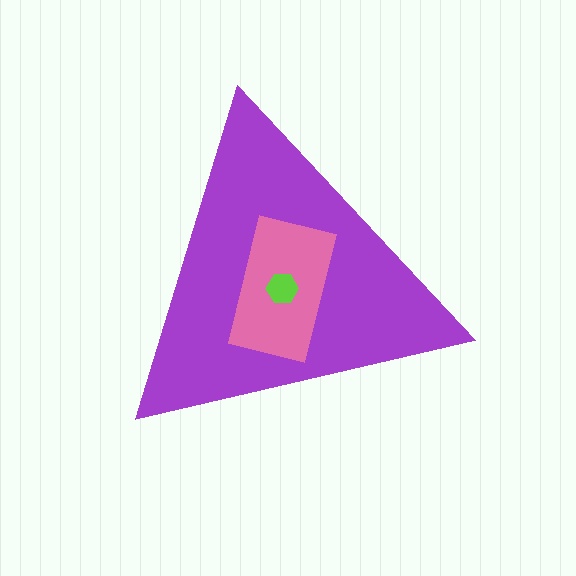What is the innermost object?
The lime hexagon.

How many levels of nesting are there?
3.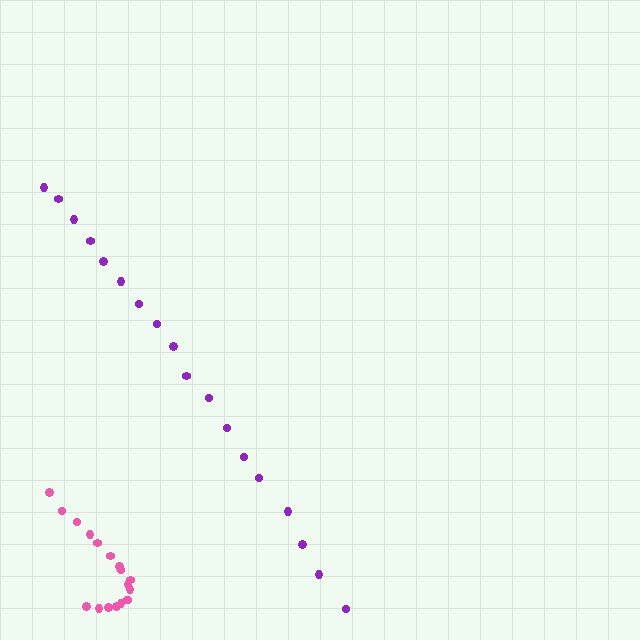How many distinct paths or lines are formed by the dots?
There are 2 distinct paths.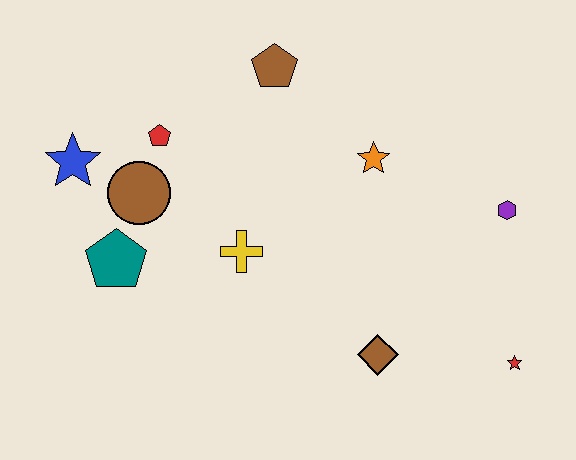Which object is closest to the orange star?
The brown pentagon is closest to the orange star.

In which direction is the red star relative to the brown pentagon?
The red star is below the brown pentagon.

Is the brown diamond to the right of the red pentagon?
Yes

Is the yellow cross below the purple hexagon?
Yes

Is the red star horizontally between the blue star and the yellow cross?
No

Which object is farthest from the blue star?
The red star is farthest from the blue star.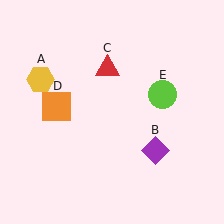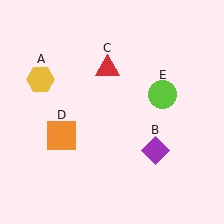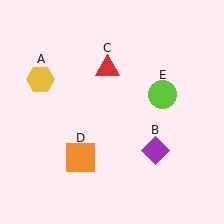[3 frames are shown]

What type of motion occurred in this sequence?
The orange square (object D) rotated counterclockwise around the center of the scene.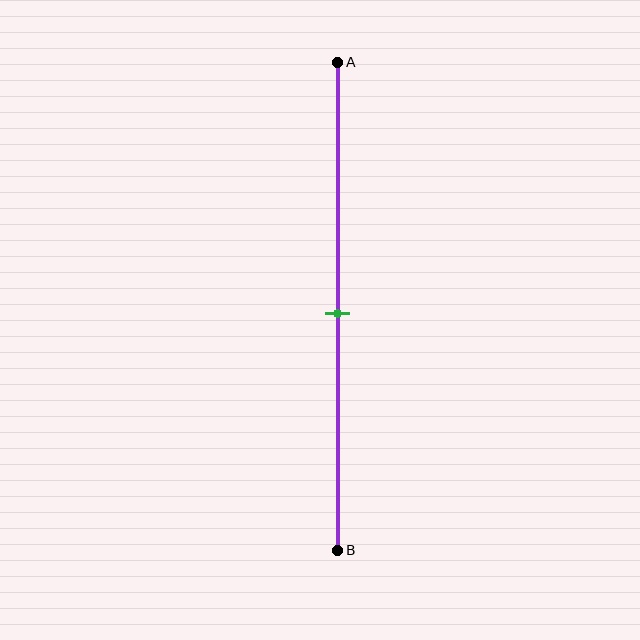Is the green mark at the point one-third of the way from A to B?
No, the mark is at about 50% from A, not at the 33% one-third point.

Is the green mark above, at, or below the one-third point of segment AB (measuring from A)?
The green mark is below the one-third point of segment AB.